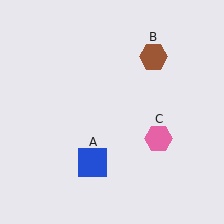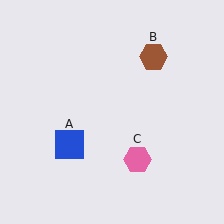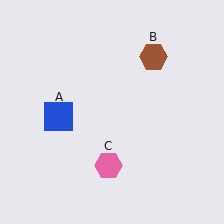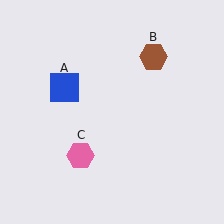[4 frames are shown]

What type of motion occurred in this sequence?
The blue square (object A), pink hexagon (object C) rotated clockwise around the center of the scene.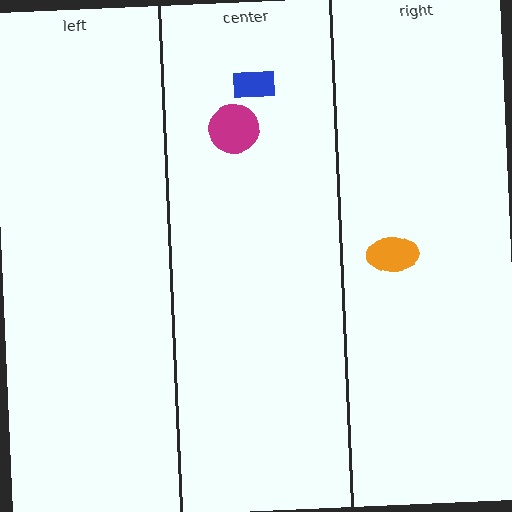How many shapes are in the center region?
2.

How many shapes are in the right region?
1.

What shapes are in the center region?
The blue rectangle, the magenta circle.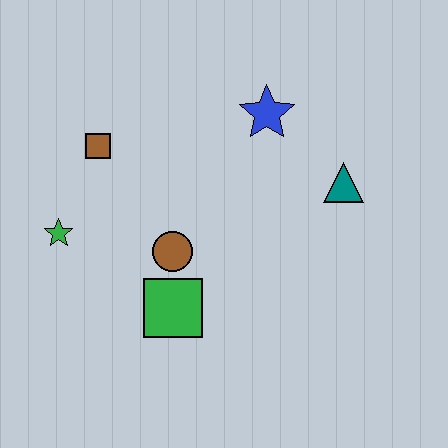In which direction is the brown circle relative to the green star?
The brown circle is to the right of the green star.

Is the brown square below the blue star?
Yes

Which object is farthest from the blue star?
The green star is farthest from the blue star.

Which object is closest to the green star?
The brown square is closest to the green star.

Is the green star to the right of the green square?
No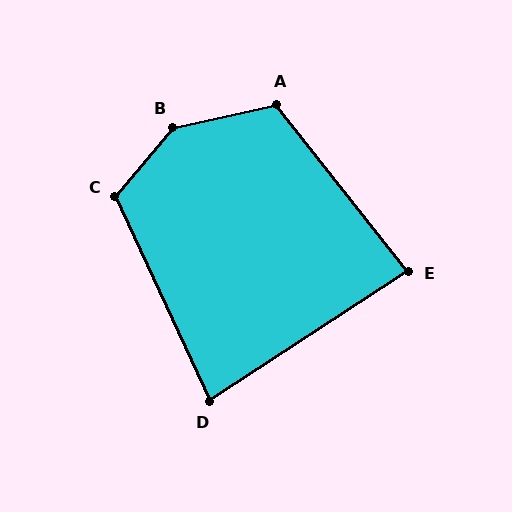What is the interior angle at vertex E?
Approximately 85 degrees (approximately right).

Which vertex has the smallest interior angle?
D, at approximately 82 degrees.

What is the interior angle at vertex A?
Approximately 115 degrees (obtuse).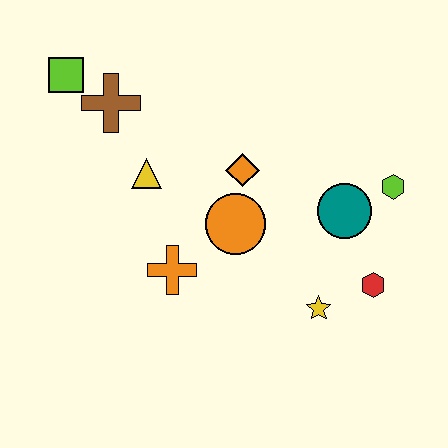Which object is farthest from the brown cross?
The red hexagon is farthest from the brown cross.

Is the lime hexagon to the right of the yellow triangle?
Yes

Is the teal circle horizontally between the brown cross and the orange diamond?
No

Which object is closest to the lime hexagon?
The teal circle is closest to the lime hexagon.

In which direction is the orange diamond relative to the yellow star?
The orange diamond is above the yellow star.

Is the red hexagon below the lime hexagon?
Yes